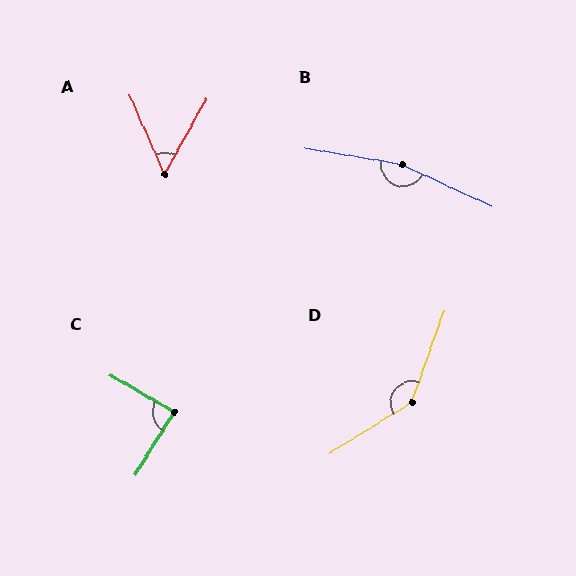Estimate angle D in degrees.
Approximately 142 degrees.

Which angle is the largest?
B, at approximately 164 degrees.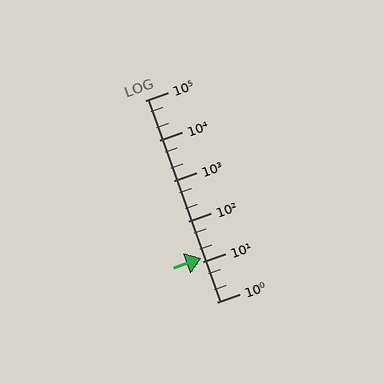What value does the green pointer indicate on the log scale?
The pointer indicates approximately 12.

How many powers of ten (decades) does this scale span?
The scale spans 5 decades, from 1 to 100000.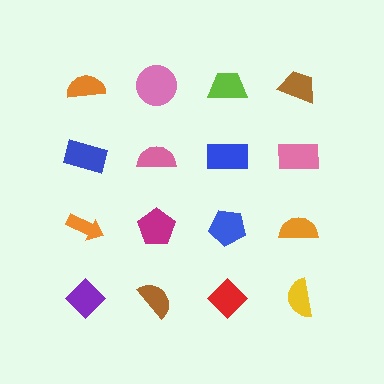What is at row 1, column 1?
An orange semicircle.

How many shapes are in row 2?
4 shapes.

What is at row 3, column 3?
A blue pentagon.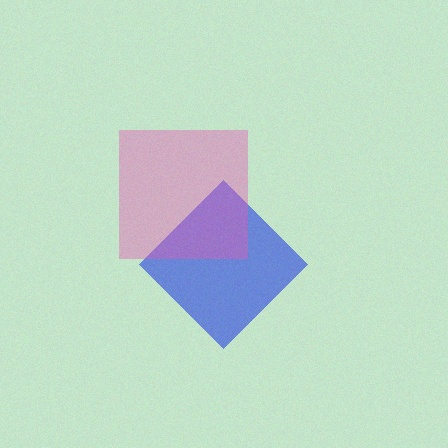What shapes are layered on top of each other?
The layered shapes are: a blue diamond, a pink square.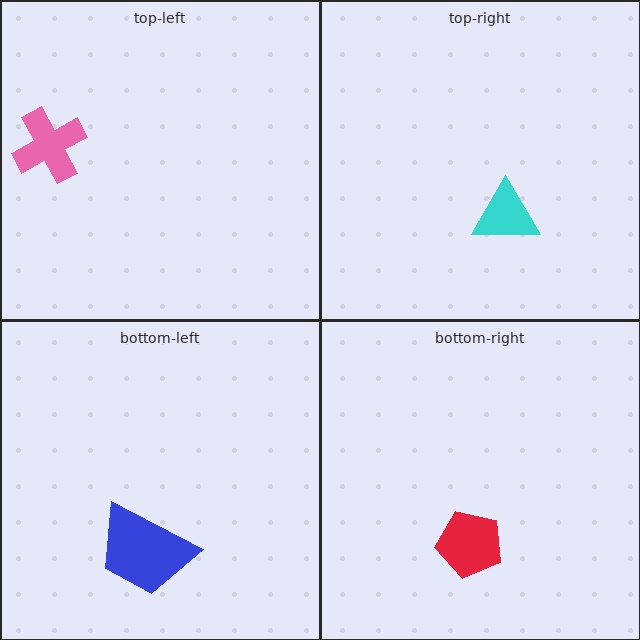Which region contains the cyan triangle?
The top-right region.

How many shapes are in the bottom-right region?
1.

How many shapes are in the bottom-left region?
1.